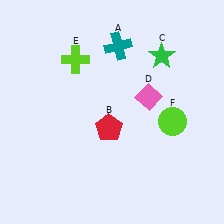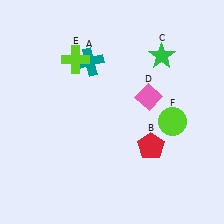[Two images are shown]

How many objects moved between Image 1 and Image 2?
2 objects moved between the two images.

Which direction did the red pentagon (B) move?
The red pentagon (B) moved right.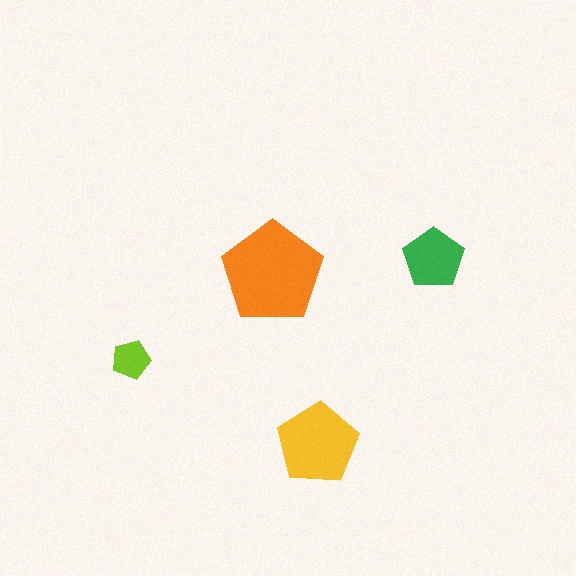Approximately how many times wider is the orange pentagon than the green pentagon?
About 1.5 times wider.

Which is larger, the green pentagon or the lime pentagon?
The green one.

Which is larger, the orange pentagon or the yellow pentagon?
The orange one.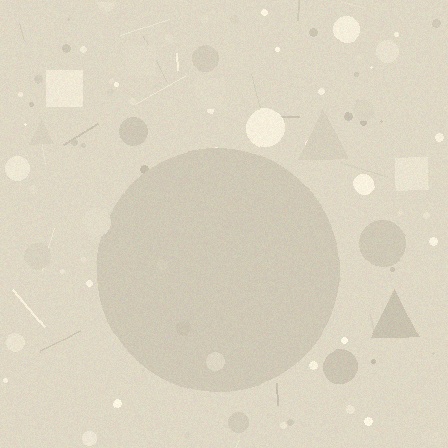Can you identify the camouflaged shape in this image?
The camouflaged shape is a circle.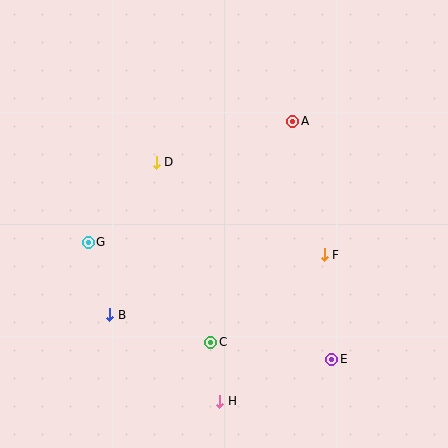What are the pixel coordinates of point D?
Point D is at (156, 162).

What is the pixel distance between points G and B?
The distance between G and B is 75 pixels.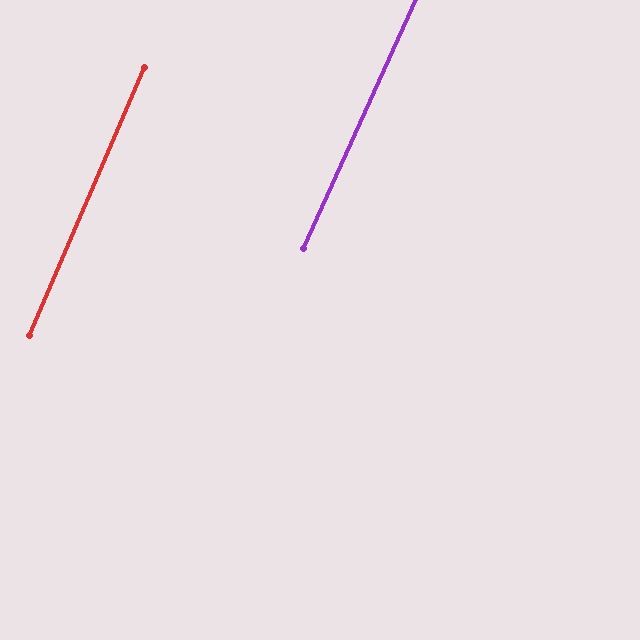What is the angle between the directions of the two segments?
Approximately 1 degree.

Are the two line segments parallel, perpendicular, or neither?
Parallel — their directions differ by only 1.2°.